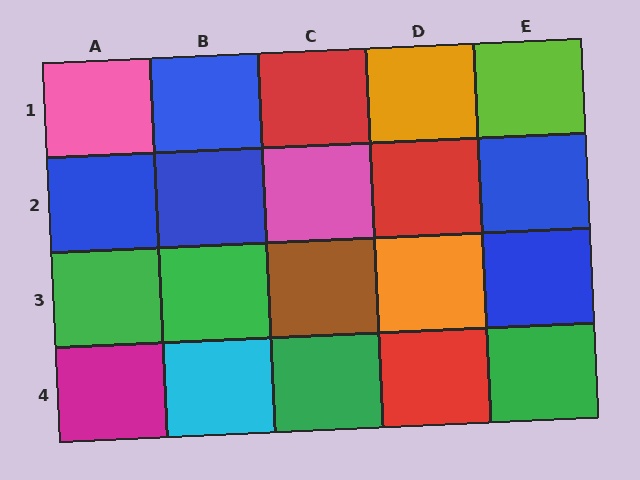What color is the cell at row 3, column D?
Orange.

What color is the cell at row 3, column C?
Brown.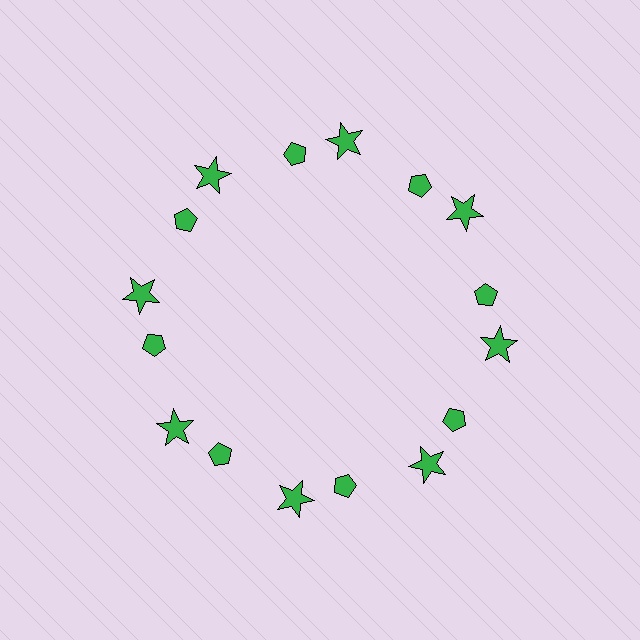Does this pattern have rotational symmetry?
Yes, this pattern has 8-fold rotational symmetry. It looks the same after rotating 45 degrees around the center.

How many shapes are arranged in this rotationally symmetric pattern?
There are 16 shapes, arranged in 8 groups of 2.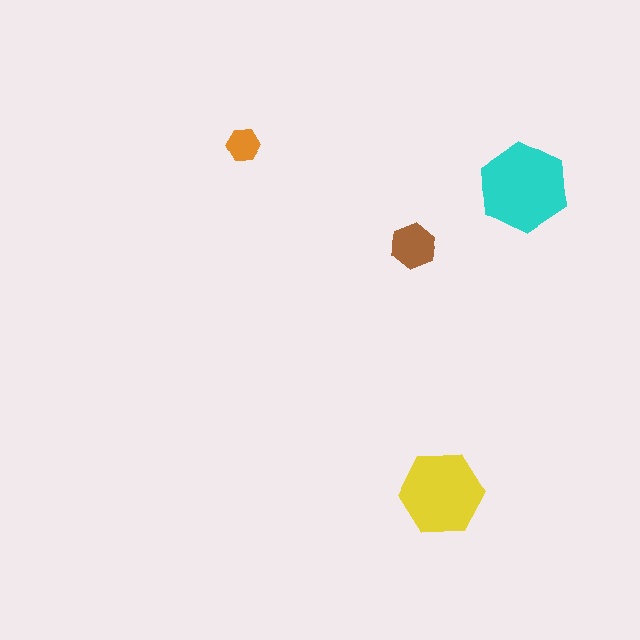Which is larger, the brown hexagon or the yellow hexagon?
The yellow one.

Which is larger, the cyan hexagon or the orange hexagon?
The cyan one.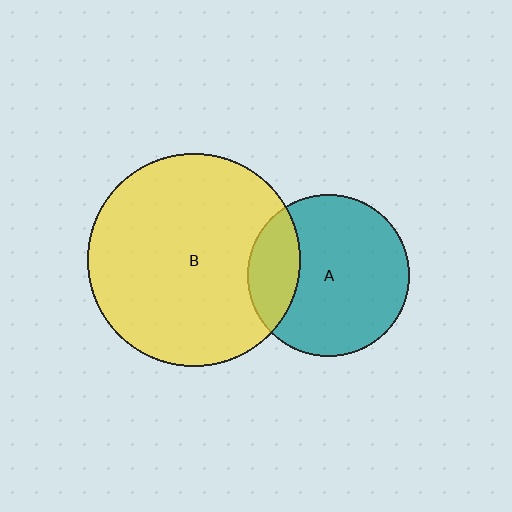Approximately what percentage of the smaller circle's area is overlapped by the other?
Approximately 20%.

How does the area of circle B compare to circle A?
Approximately 1.7 times.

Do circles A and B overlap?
Yes.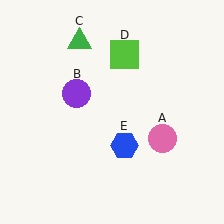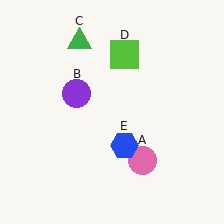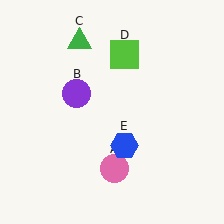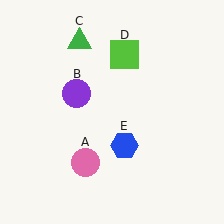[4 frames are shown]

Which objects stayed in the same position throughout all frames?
Purple circle (object B) and green triangle (object C) and lime square (object D) and blue hexagon (object E) remained stationary.